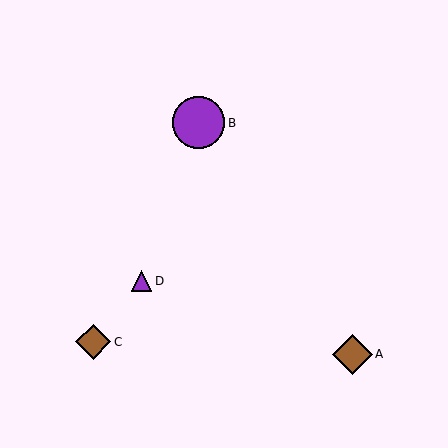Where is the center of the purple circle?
The center of the purple circle is at (199, 123).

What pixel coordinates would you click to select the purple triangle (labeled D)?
Click at (142, 281) to select the purple triangle D.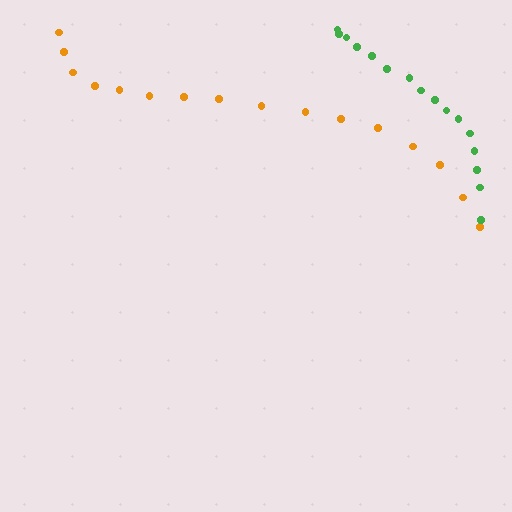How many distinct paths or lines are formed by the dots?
There are 2 distinct paths.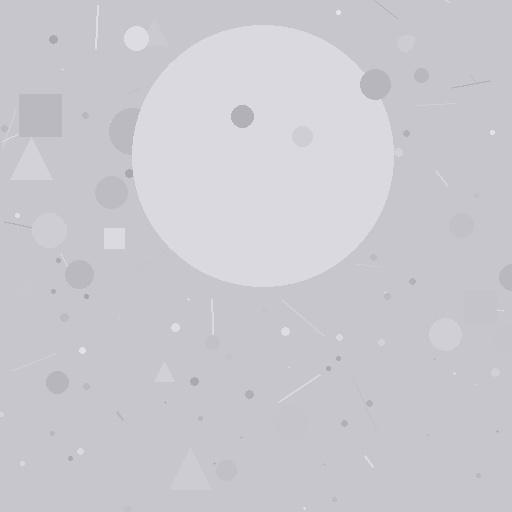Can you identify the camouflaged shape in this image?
The camouflaged shape is a circle.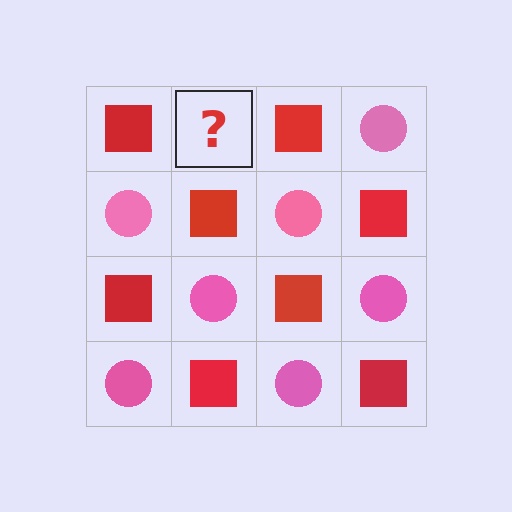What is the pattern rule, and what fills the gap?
The rule is that it alternates red square and pink circle in a checkerboard pattern. The gap should be filled with a pink circle.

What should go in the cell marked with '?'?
The missing cell should contain a pink circle.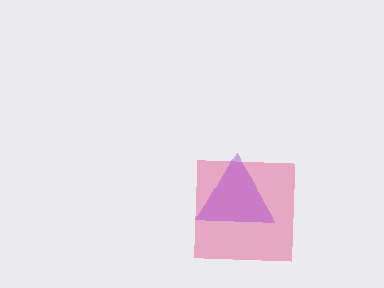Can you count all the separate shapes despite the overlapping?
Yes, there are 2 separate shapes.